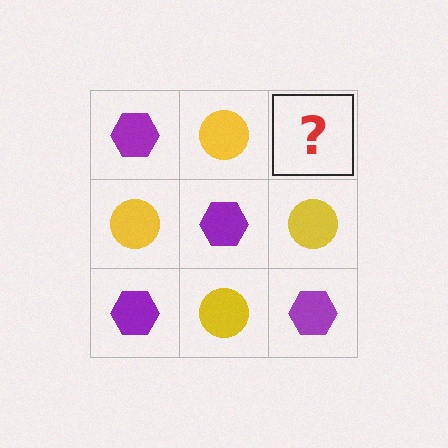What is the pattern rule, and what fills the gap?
The rule is that it alternates purple hexagon and yellow circle in a checkerboard pattern. The gap should be filled with a purple hexagon.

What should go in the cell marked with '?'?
The missing cell should contain a purple hexagon.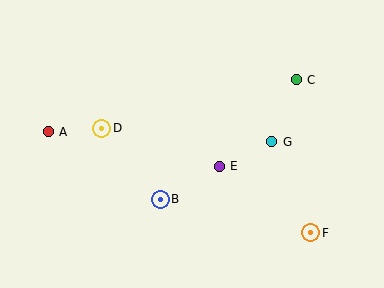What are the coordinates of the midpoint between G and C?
The midpoint between G and C is at (284, 111).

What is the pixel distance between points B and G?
The distance between B and G is 126 pixels.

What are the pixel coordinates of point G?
Point G is at (272, 142).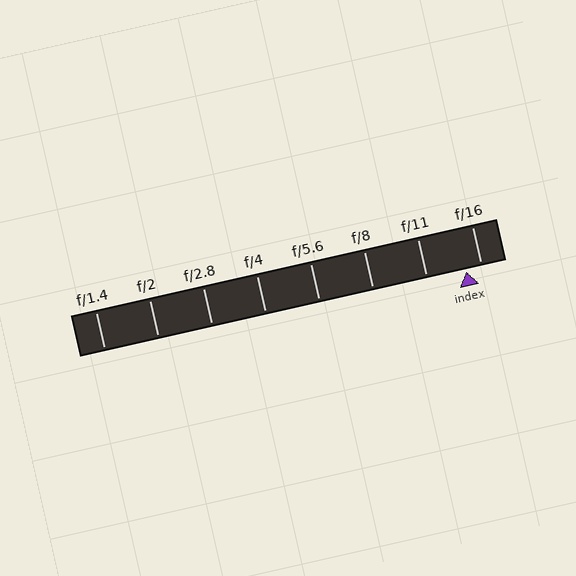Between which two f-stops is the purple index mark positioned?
The index mark is between f/11 and f/16.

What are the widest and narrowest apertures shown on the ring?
The widest aperture shown is f/1.4 and the narrowest is f/16.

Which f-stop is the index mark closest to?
The index mark is closest to f/16.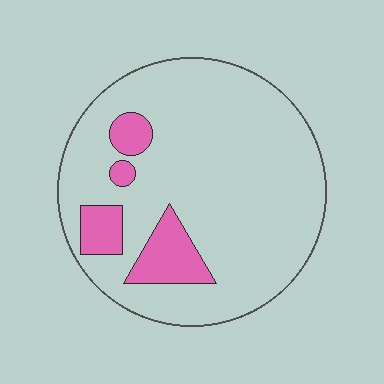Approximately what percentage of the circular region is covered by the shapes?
Approximately 15%.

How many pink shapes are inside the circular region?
4.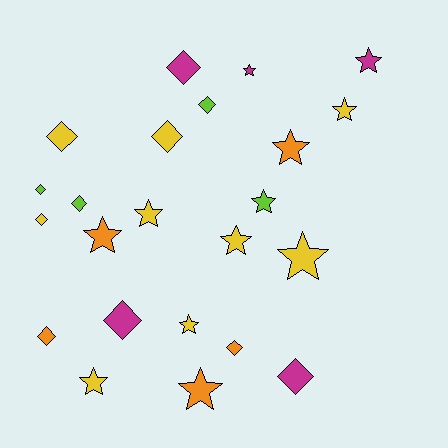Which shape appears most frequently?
Star, with 12 objects.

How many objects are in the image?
There are 23 objects.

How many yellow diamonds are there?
There are 3 yellow diamonds.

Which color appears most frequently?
Yellow, with 9 objects.